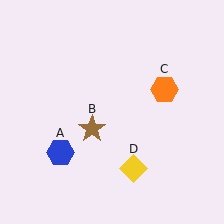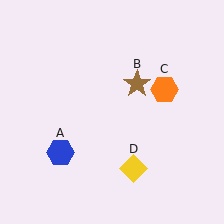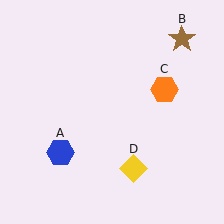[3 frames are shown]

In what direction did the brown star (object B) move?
The brown star (object B) moved up and to the right.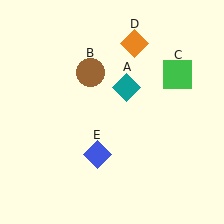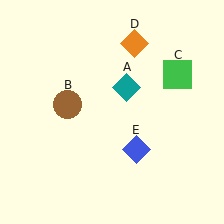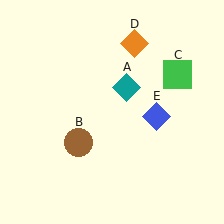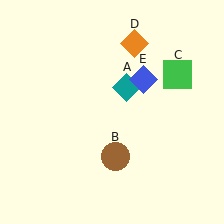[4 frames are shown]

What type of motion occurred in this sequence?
The brown circle (object B), blue diamond (object E) rotated counterclockwise around the center of the scene.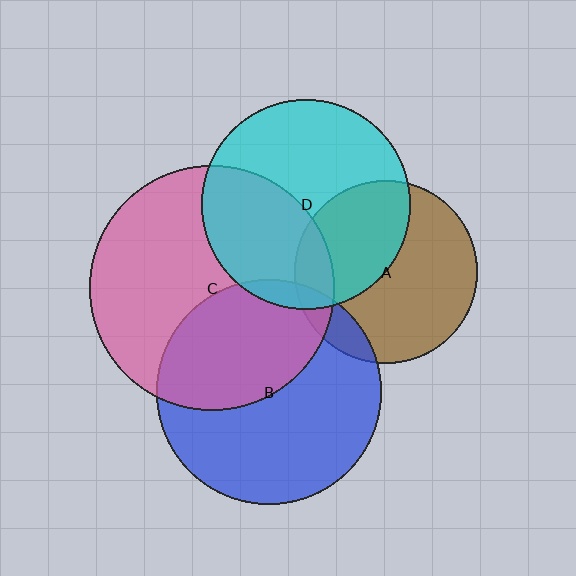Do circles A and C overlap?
Yes.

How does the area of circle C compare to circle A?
Approximately 1.8 times.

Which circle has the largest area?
Circle C (pink).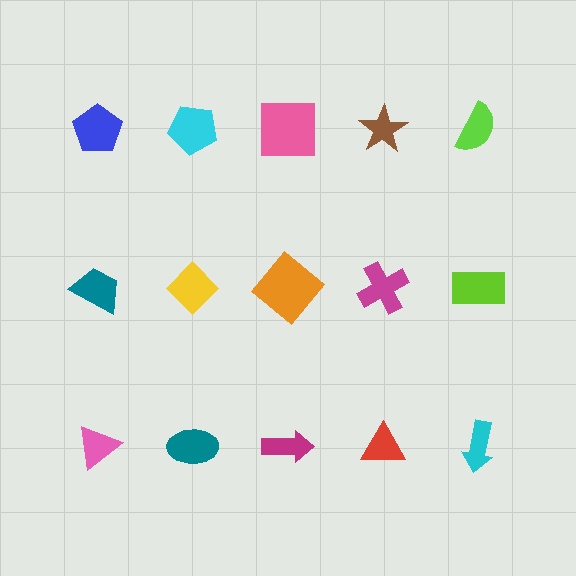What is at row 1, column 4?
A brown star.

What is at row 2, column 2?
A yellow diamond.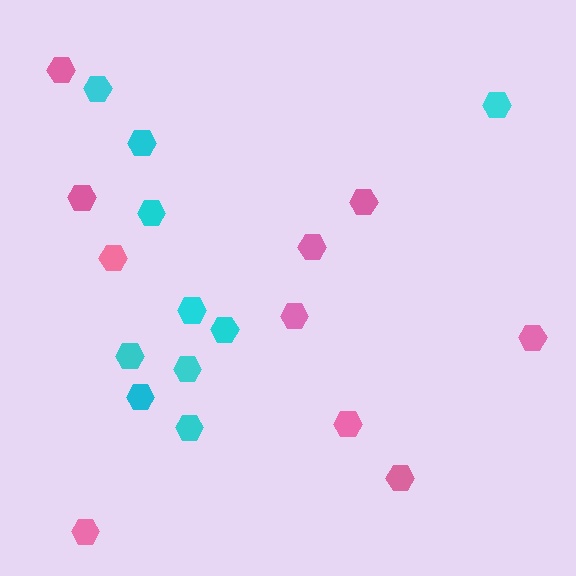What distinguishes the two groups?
There are 2 groups: one group of pink hexagons (10) and one group of cyan hexagons (10).